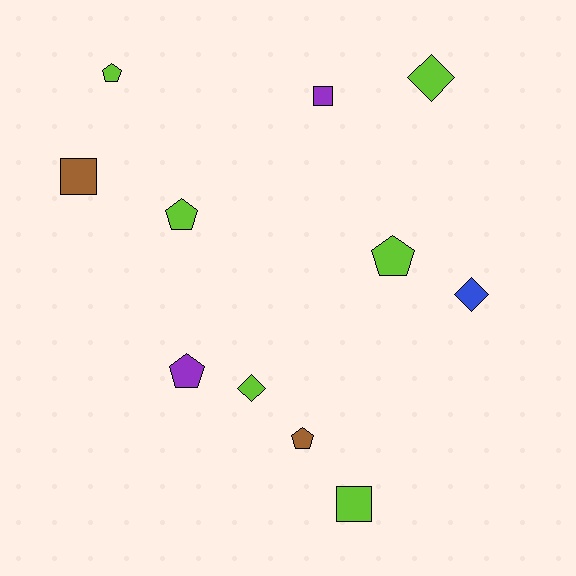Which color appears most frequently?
Lime, with 6 objects.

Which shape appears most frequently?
Pentagon, with 5 objects.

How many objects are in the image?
There are 11 objects.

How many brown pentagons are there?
There is 1 brown pentagon.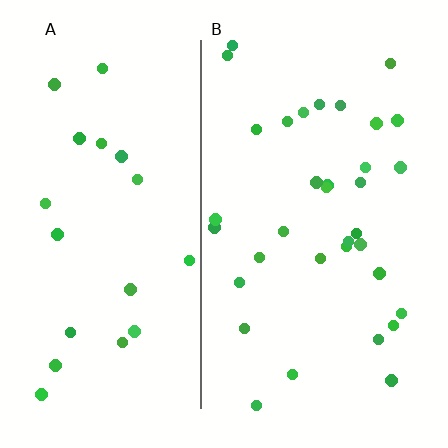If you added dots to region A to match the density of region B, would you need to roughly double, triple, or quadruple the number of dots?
Approximately double.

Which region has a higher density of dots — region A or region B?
B (the right).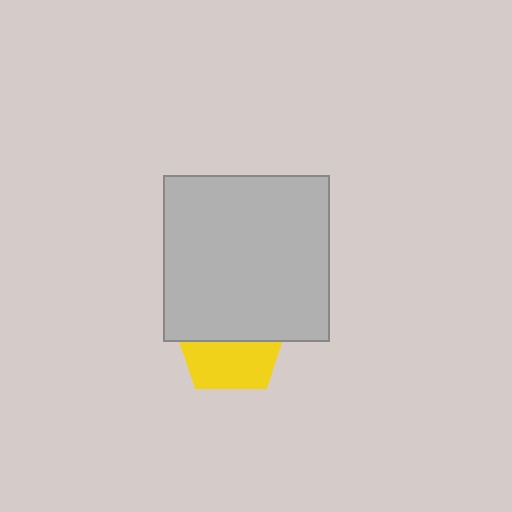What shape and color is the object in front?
The object in front is a light gray square.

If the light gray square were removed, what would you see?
You would see the complete yellow pentagon.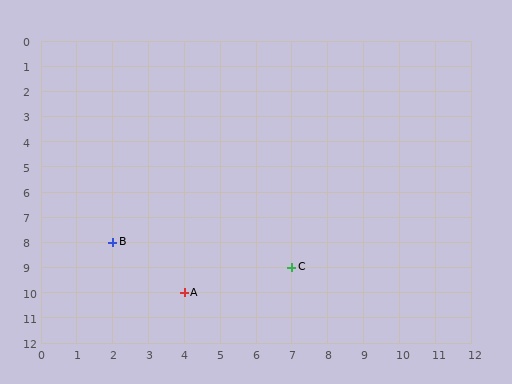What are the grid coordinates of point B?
Point B is at grid coordinates (2, 8).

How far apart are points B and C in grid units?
Points B and C are 5 columns and 1 row apart (about 5.1 grid units diagonally).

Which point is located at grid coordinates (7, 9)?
Point C is at (7, 9).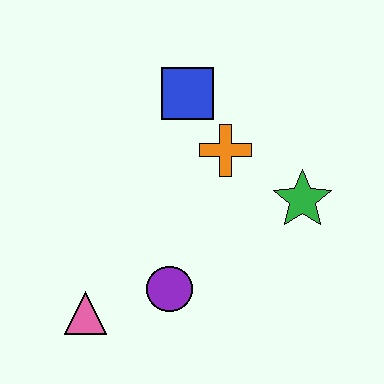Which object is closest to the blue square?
The orange cross is closest to the blue square.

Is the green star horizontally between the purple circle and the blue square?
No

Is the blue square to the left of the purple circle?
No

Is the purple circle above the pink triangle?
Yes